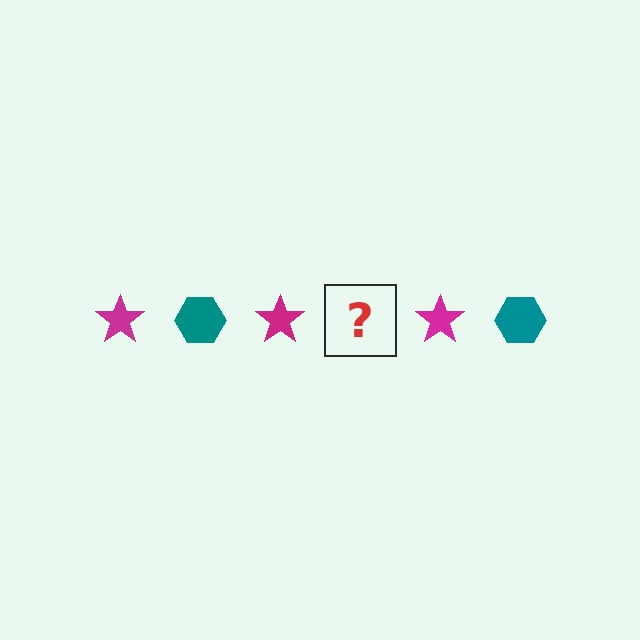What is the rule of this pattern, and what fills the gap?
The rule is that the pattern alternates between magenta star and teal hexagon. The gap should be filled with a teal hexagon.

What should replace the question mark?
The question mark should be replaced with a teal hexagon.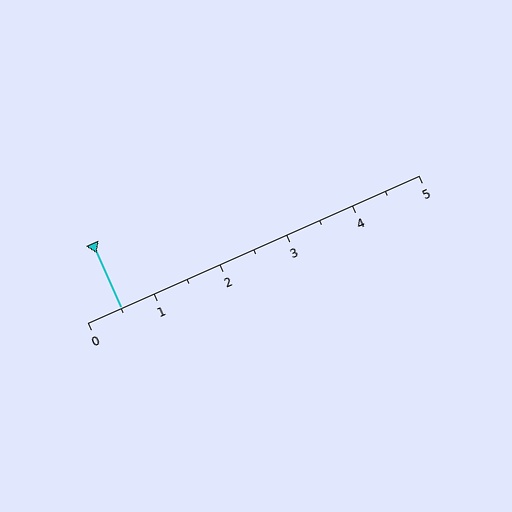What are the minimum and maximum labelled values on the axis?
The axis runs from 0 to 5.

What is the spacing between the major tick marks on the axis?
The major ticks are spaced 1 apart.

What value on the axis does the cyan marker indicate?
The marker indicates approximately 0.5.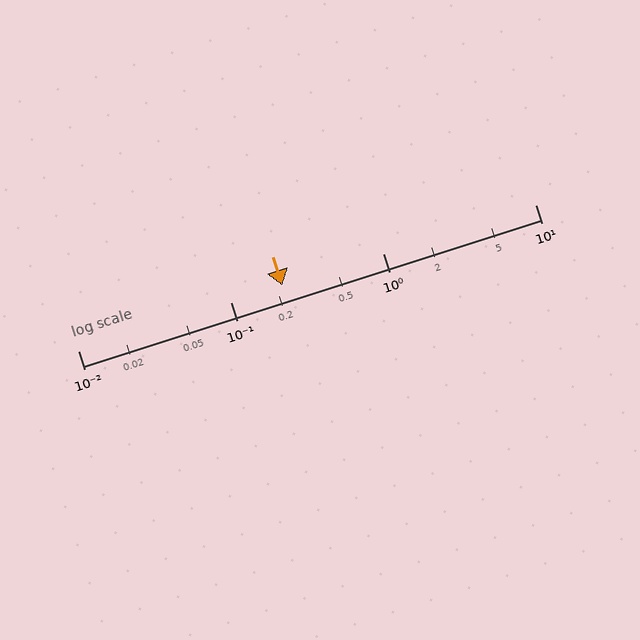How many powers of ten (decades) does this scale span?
The scale spans 3 decades, from 0.01 to 10.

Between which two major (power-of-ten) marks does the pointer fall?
The pointer is between 0.1 and 1.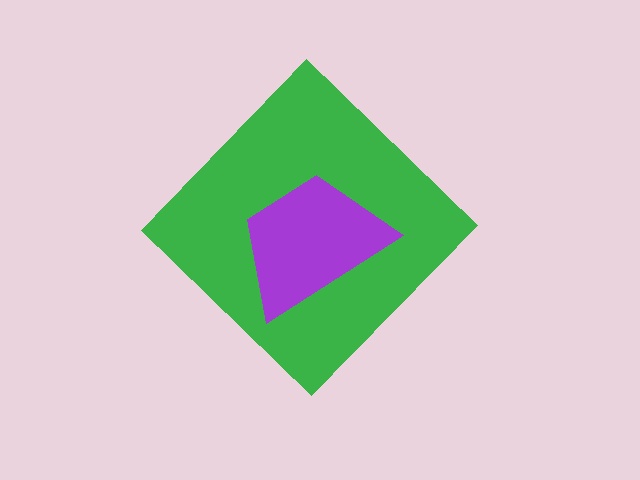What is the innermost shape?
The purple trapezoid.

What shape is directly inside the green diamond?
The purple trapezoid.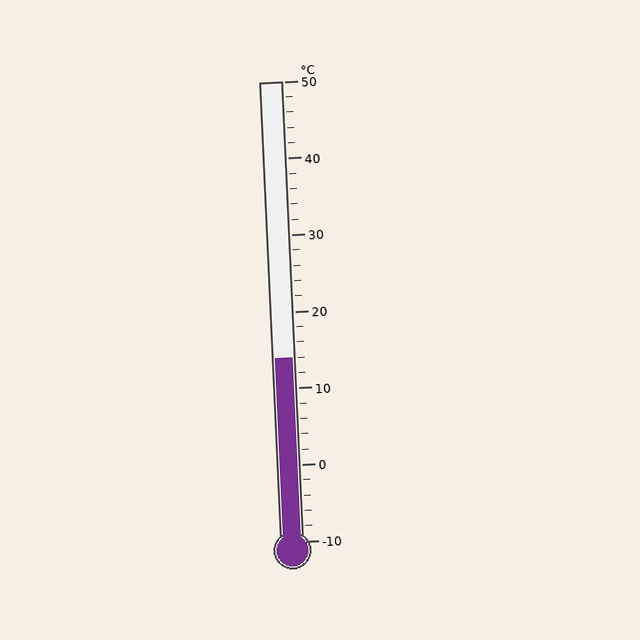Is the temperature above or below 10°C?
The temperature is above 10°C.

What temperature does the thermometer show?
The thermometer shows approximately 14°C.